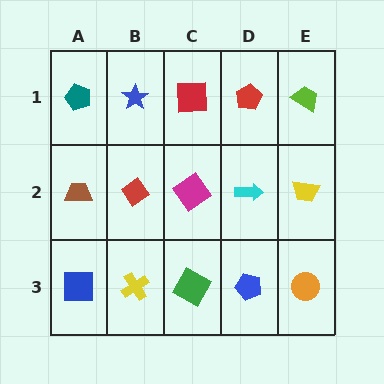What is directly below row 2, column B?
A yellow cross.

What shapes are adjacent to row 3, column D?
A cyan arrow (row 2, column D), a green square (row 3, column C), an orange circle (row 3, column E).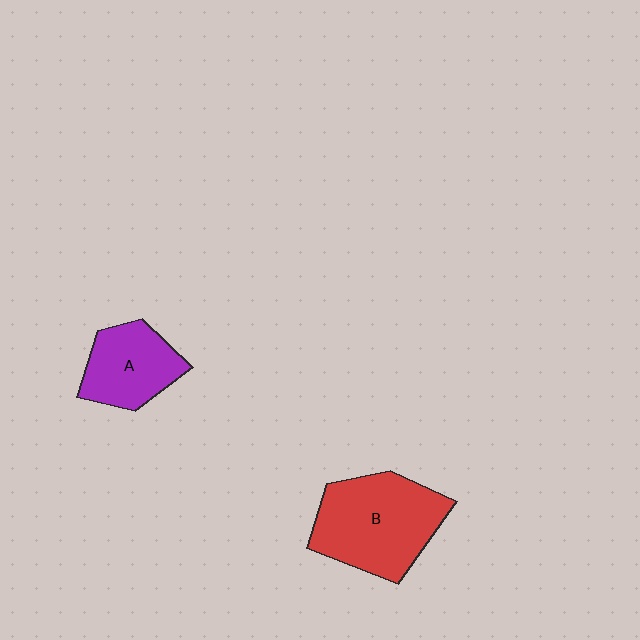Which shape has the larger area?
Shape B (red).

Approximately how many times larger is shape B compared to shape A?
Approximately 1.6 times.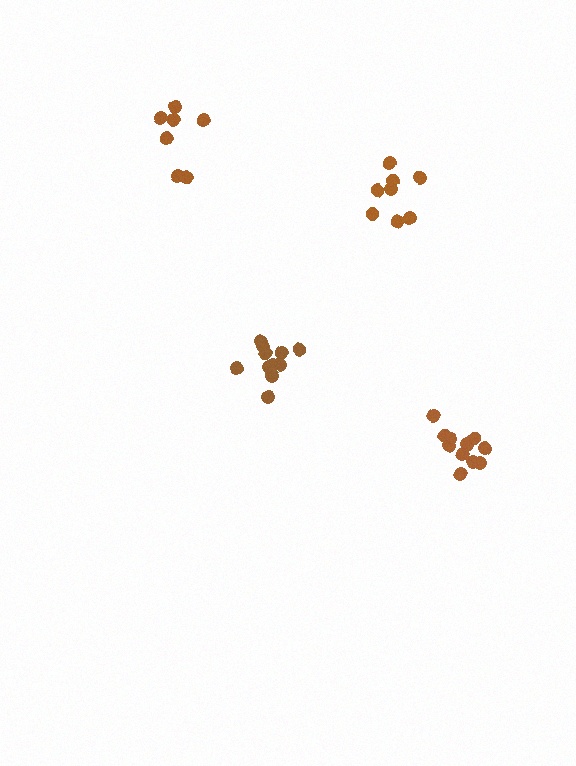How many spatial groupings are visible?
There are 4 spatial groupings.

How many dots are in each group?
Group 1: 7 dots, Group 2: 8 dots, Group 3: 11 dots, Group 4: 12 dots (38 total).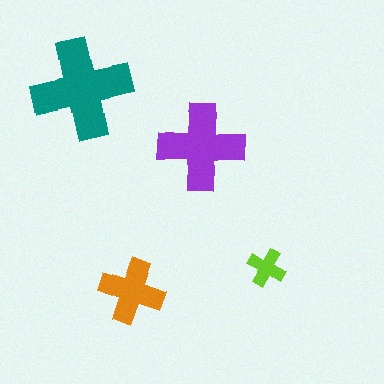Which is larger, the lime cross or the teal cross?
The teal one.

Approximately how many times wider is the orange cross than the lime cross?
About 1.5 times wider.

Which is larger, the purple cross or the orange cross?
The purple one.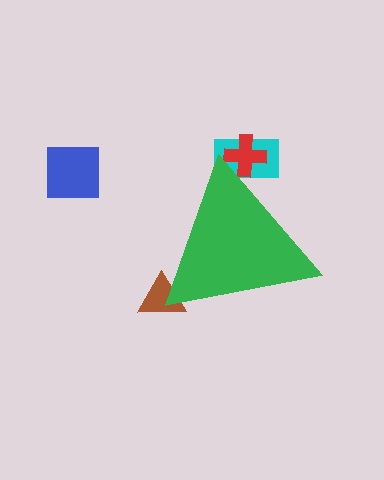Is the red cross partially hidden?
Yes, the red cross is partially hidden behind the green triangle.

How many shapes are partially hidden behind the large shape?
3 shapes are partially hidden.